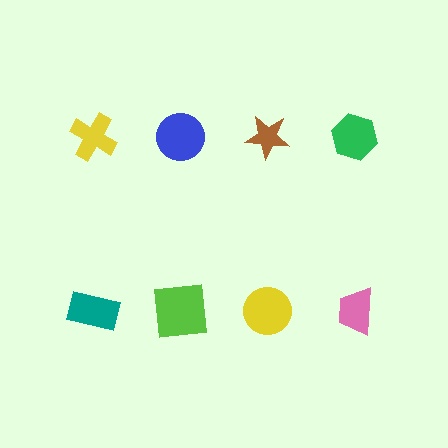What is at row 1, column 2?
A blue circle.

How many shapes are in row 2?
4 shapes.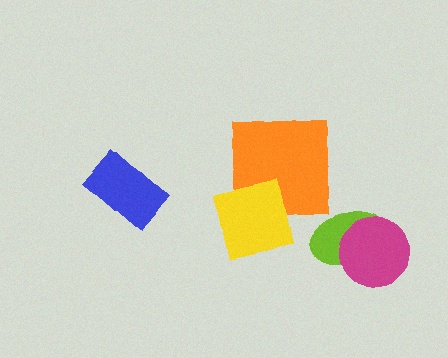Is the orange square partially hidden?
Yes, it is partially covered by another shape.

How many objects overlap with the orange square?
1 object overlaps with the orange square.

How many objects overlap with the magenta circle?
1 object overlaps with the magenta circle.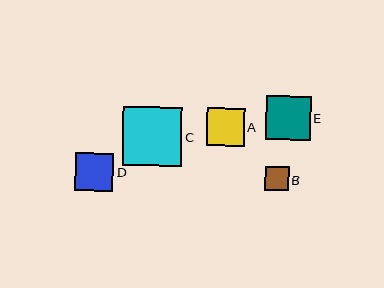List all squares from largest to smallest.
From largest to smallest: C, E, D, A, B.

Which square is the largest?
Square C is the largest with a size of approximately 59 pixels.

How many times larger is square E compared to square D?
Square E is approximately 1.2 times the size of square D.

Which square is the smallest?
Square B is the smallest with a size of approximately 24 pixels.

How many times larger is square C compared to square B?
Square C is approximately 2.5 times the size of square B.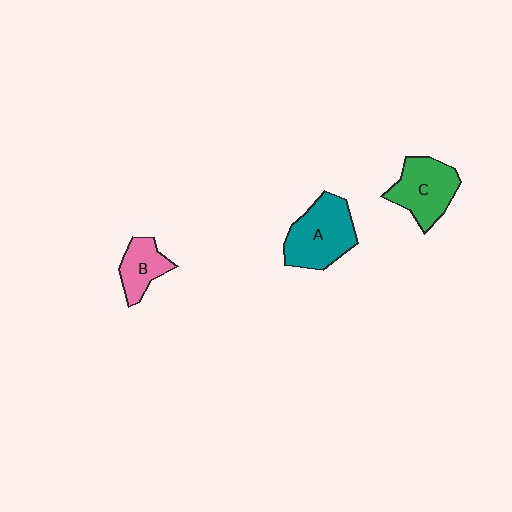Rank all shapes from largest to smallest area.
From largest to smallest: A (teal), C (green), B (pink).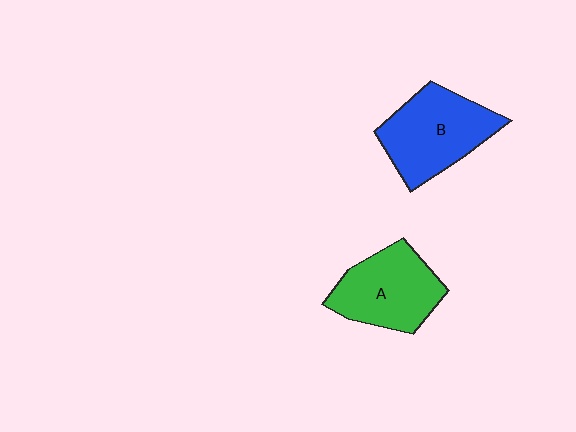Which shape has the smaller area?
Shape A (green).